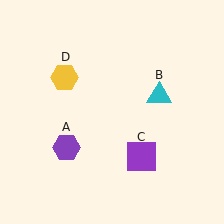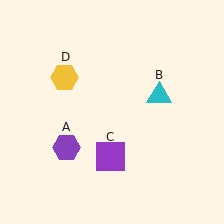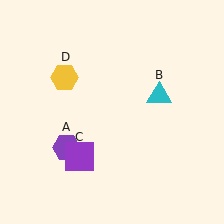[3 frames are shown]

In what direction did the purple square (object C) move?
The purple square (object C) moved left.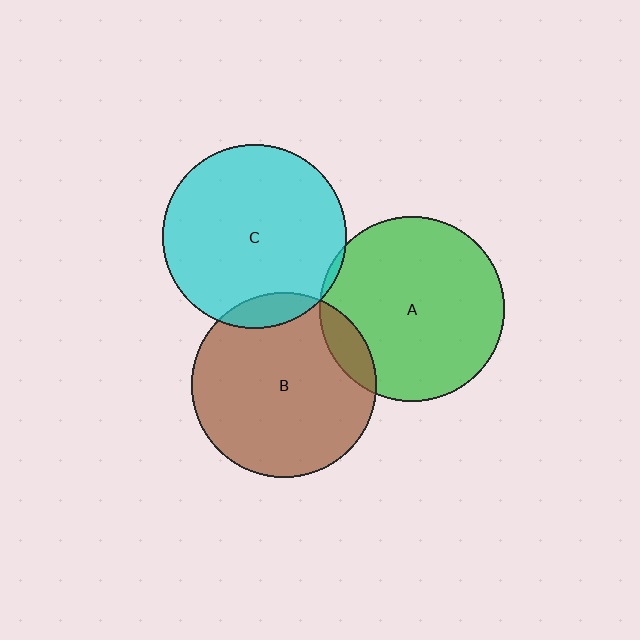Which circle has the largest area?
Circle A (green).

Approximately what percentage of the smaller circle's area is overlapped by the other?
Approximately 10%.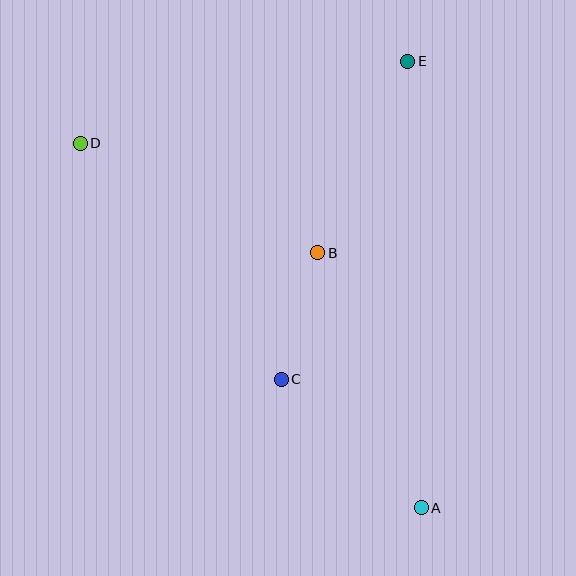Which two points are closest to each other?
Points B and C are closest to each other.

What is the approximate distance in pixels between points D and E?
The distance between D and E is approximately 338 pixels.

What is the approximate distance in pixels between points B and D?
The distance between B and D is approximately 262 pixels.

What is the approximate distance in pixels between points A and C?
The distance between A and C is approximately 190 pixels.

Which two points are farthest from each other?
Points A and D are farthest from each other.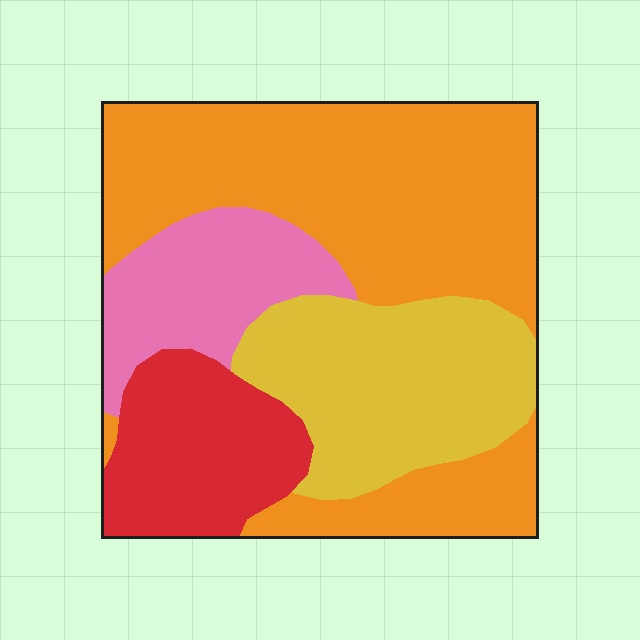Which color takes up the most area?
Orange, at roughly 45%.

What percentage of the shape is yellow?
Yellow covers around 25% of the shape.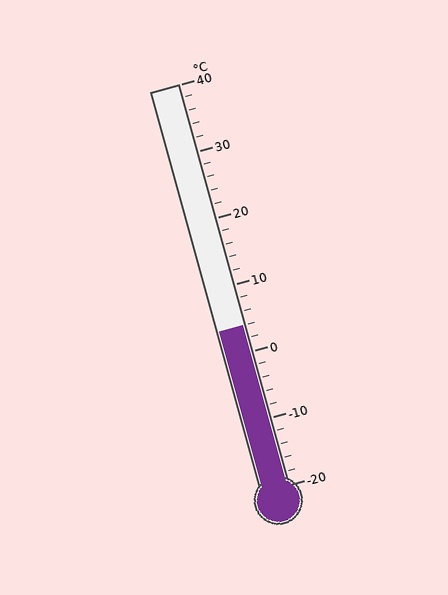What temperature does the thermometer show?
The thermometer shows approximately 4°C.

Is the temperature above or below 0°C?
The temperature is above 0°C.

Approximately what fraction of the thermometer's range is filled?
The thermometer is filled to approximately 40% of its range.